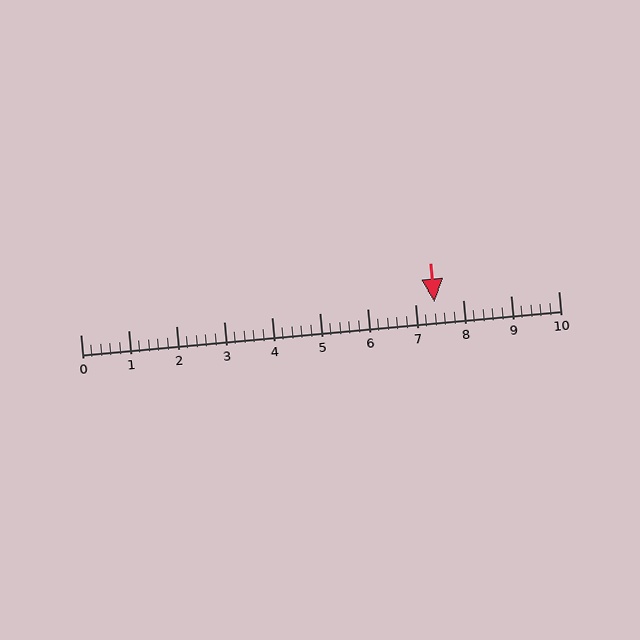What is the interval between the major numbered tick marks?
The major tick marks are spaced 1 units apart.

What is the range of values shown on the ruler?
The ruler shows values from 0 to 10.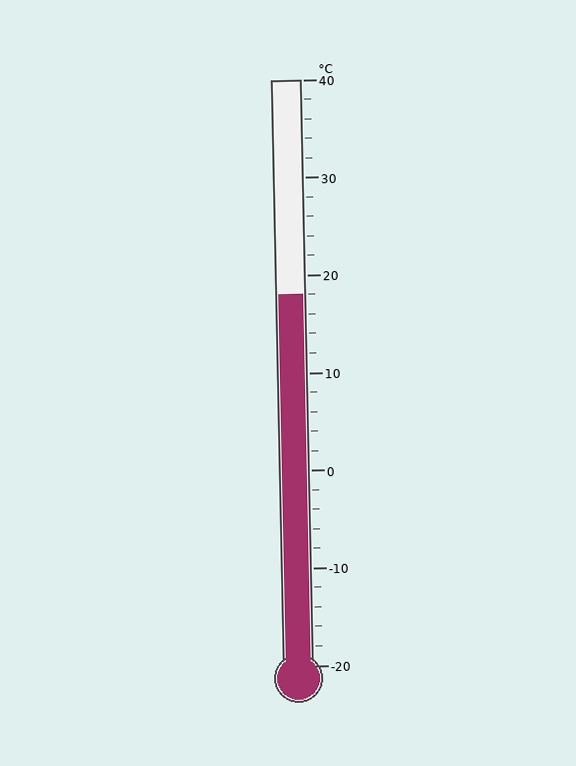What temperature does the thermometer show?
The thermometer shows approximately 18°C.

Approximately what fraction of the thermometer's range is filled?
The thermometer is filled to approximately 65% of its range.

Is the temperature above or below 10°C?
The temperature is above 10°C.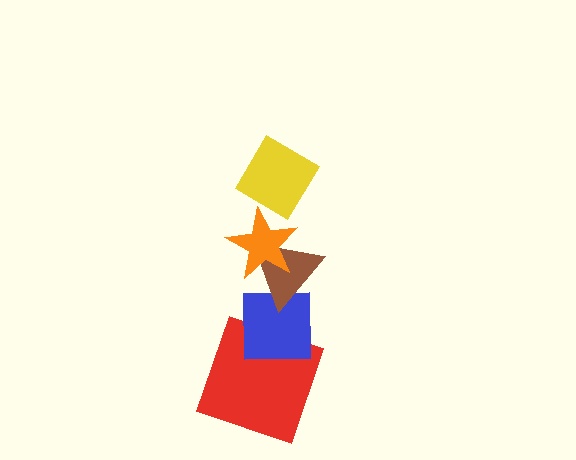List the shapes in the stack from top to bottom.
From top to bottom: the yellow diamond, the orange star, the brown triangle, the blue square, the red square.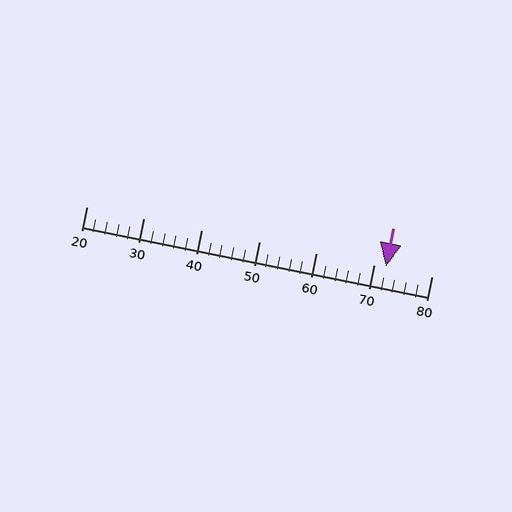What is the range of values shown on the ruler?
The ruler shows values from 20 to 80.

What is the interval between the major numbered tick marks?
The major tick marks are spaced 10 units apart.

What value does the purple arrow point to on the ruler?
The purple arrow points to approximately 72.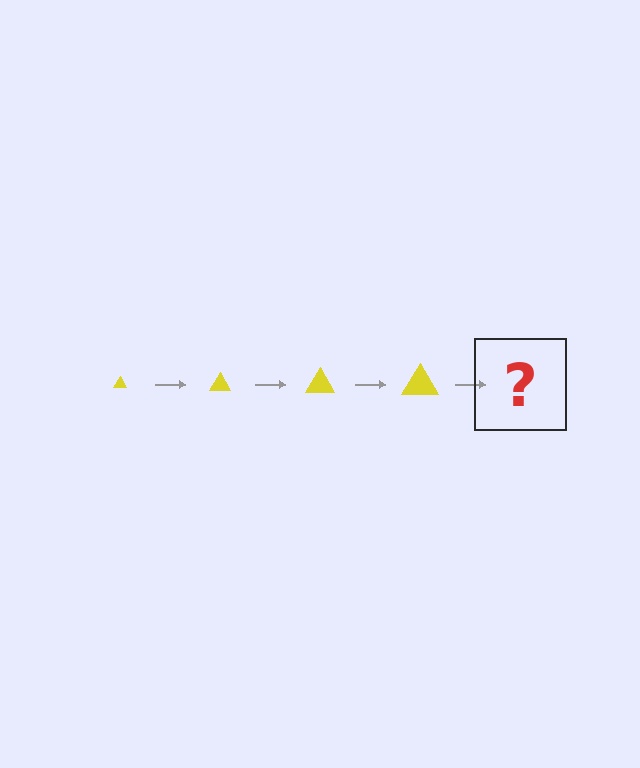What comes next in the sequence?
The next element should be a yellow triangle, larger than the previous one.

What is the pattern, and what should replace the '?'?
The pattern is that the triangle gets progressively larger each step. The '?' should be a yellow triangle, larger than the previous one.